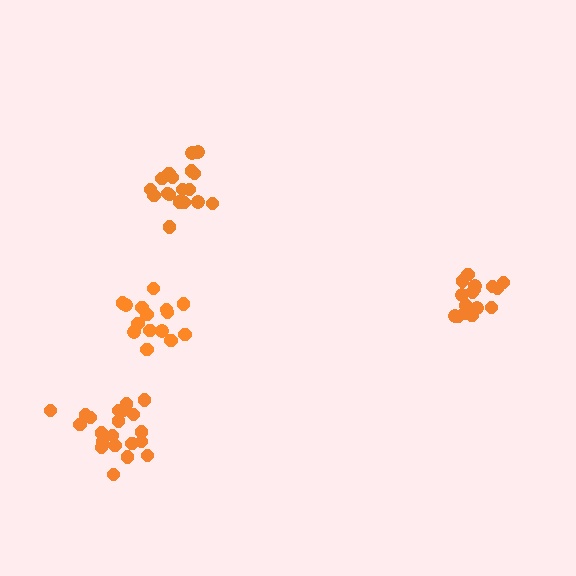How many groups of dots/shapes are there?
There are 4 groups.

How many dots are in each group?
Group 1: 16 dots, Group 2: 18 dots, Group 3: 15 dots, Group 4: 21 dots (70 total).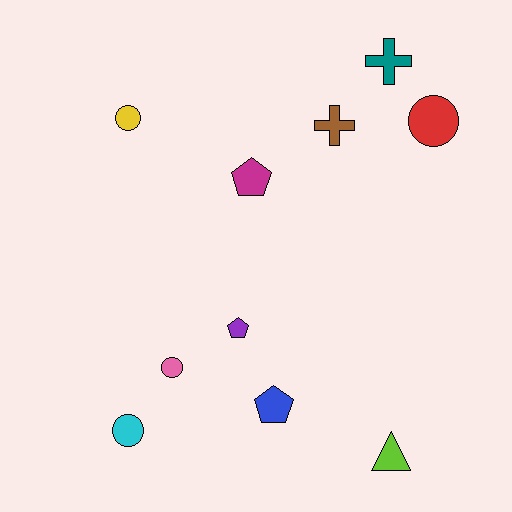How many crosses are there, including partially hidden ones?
There are 2 crosses.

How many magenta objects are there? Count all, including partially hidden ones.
There is 1 magenta object.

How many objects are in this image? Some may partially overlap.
There are 10 objects.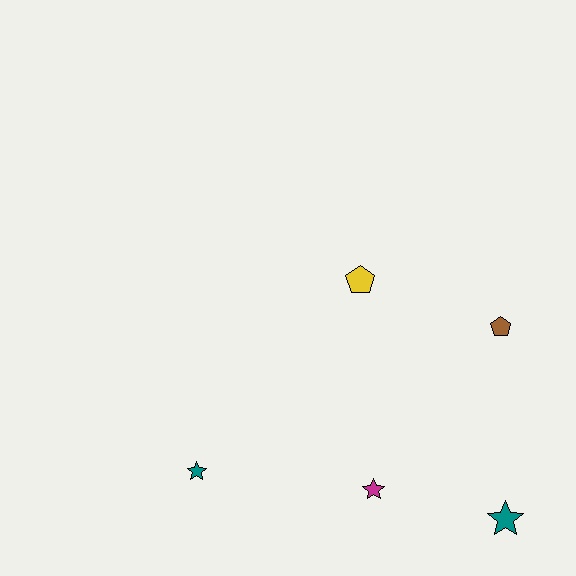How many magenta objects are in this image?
There is 1 magenta object.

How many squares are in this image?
There are no squares.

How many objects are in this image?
There are 5 objects.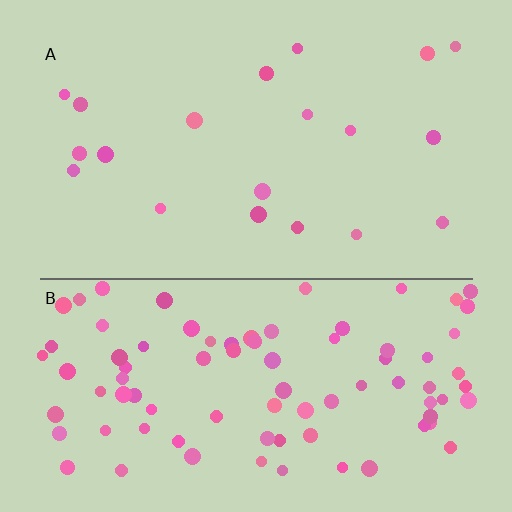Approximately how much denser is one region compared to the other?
Approximately 4.4× — region B over region A.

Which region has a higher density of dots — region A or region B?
B (the bottom).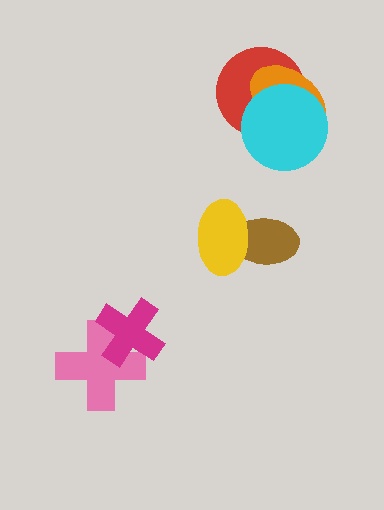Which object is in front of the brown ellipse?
The yellow ellipse is in front of the brown ellipse.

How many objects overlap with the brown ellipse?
1 object overlaps with the brown ellipse.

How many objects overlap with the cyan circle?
2 objects overlap with the cyan circle.